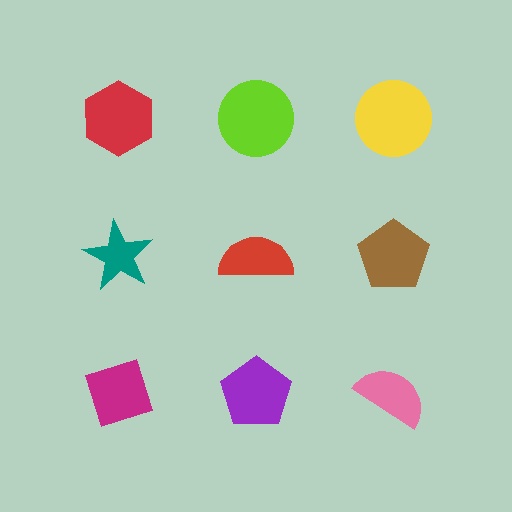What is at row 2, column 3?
A brown pentagon.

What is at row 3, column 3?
A pink semicircle.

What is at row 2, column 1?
A teal star.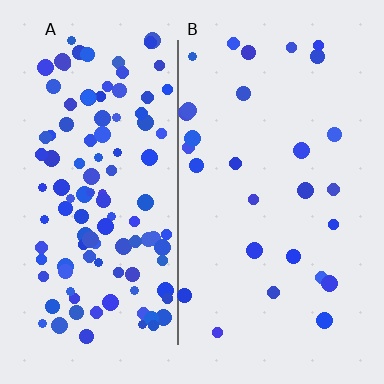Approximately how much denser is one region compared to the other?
Approximately 4.2× — region A over region B.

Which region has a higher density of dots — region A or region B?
A (the left).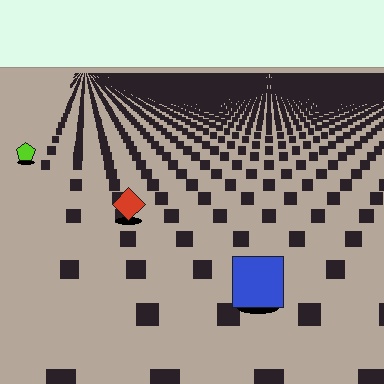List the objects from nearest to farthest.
From nearest to farthest: the blue square, the red diamond, the lime pentagon.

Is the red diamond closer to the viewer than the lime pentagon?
Yes. The red diamond is closer — you can tell from the texture gradient: the ground texture is coarser near it.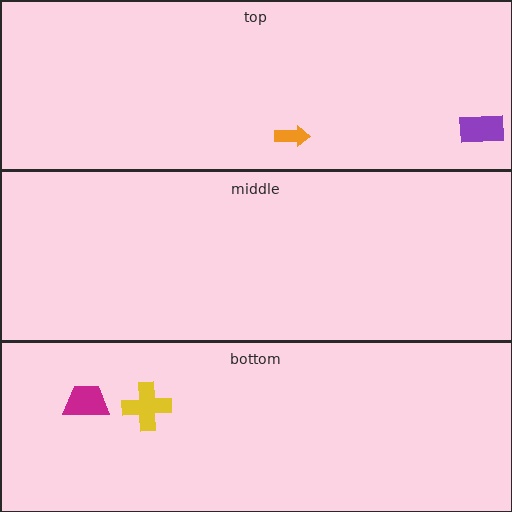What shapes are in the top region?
The orange arrow, the purple rectangle.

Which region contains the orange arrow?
The top region.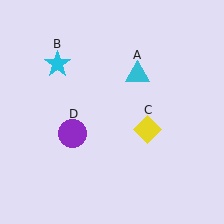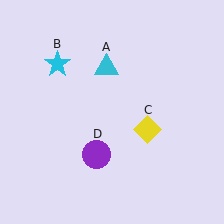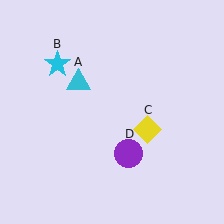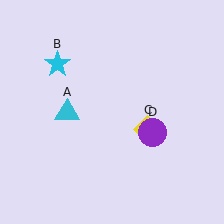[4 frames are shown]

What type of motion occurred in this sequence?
The cyan triangle (object A), purple circle (object D) rotated counterclockwise around the center of the scene.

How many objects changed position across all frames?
2 objects changed position: cyan triangle (object A), purple circle (object D).